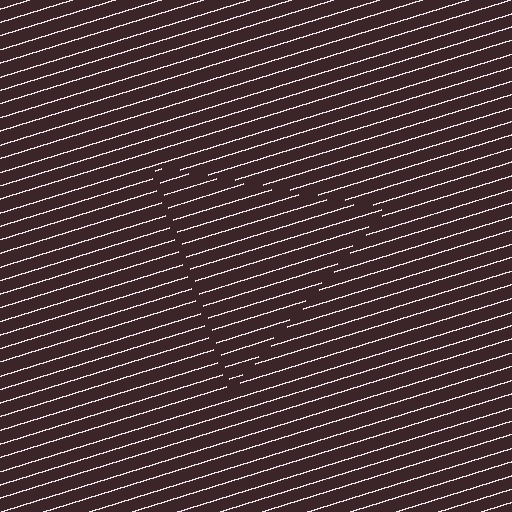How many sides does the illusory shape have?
3 sides — the line-ends trace a triangle.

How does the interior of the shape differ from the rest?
The interior of the shape contains the same grating, shifted by half a period — the contour is defined by the phase discontinuity where line-ends from the inner and outer gratings abut.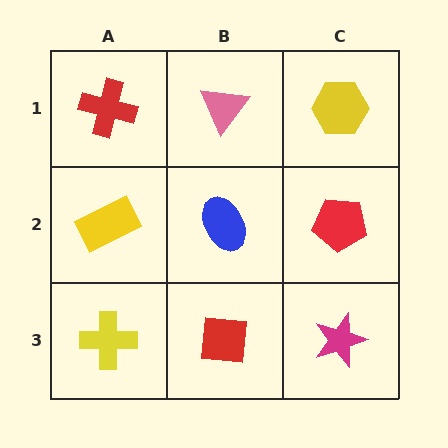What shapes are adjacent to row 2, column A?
A red cross (row 1, column A), a yellow cross (row 3, column A), a blue ellipse (row 2, column B).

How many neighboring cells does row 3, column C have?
2.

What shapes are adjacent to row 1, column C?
A red pentagon (row 2, column C), a pink triangle (row 1, column B).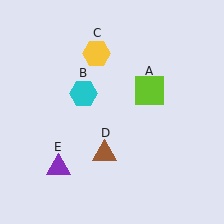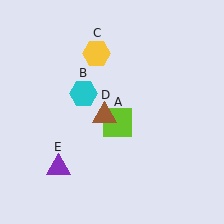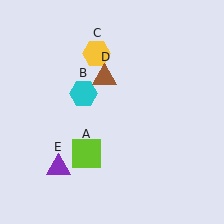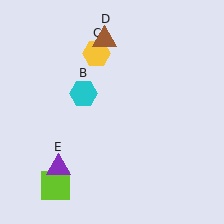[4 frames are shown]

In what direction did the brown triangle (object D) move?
The brown triangle (object D) moved up.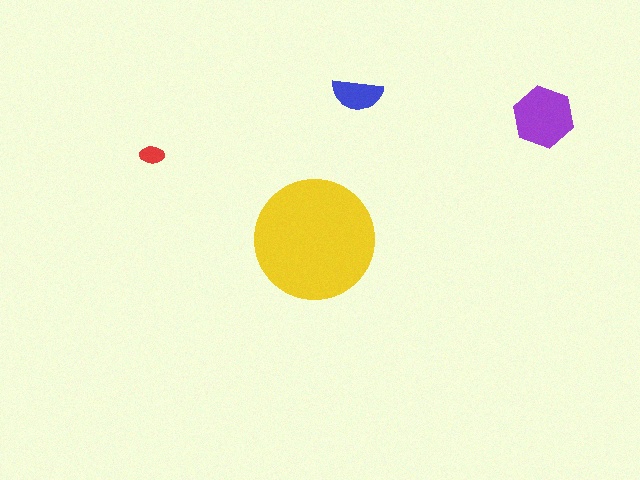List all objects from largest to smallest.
The yellow circle, the purple hexagon, the blue semicircle, the red ellipse.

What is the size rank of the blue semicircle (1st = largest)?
3rd.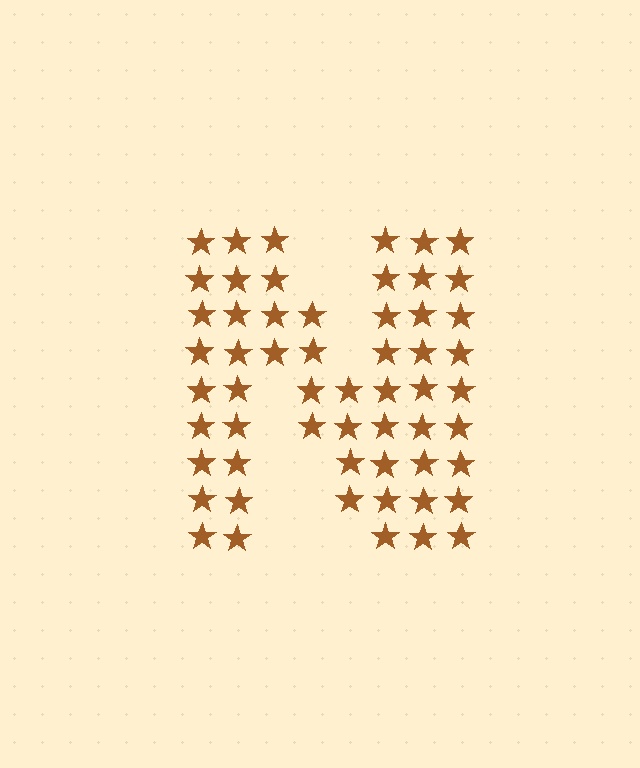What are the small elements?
The small elements are stars.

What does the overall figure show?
The overall figure shows the letter N.